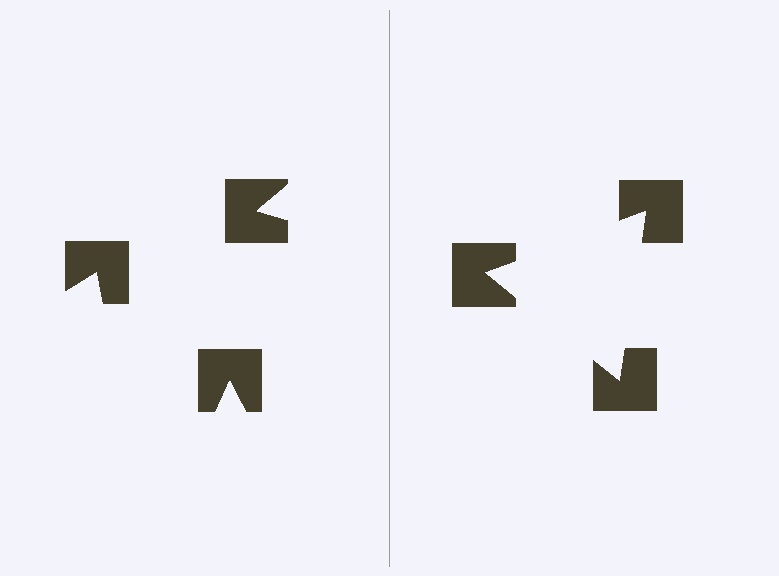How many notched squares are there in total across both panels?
6 — 3 on each side.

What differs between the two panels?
The notched squares are positioned identically on both sides; only the wedge orientations differ. On the right they align to a triangle; on the left they are misaligned.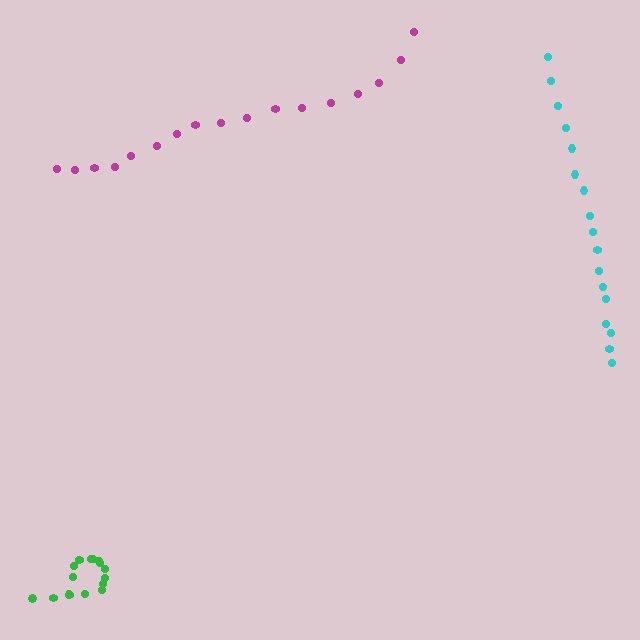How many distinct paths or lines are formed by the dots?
There are 3 distinct paths.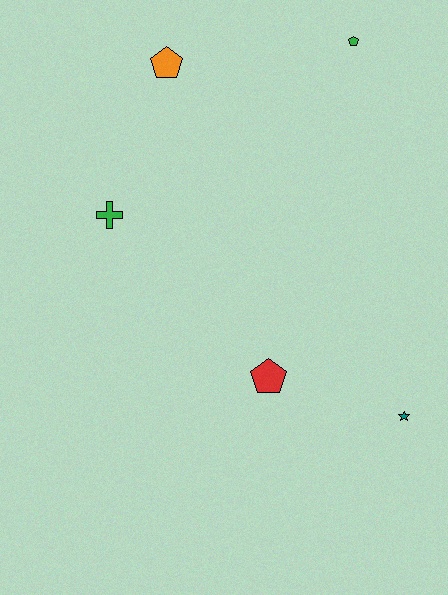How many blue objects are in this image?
There are no blue objects.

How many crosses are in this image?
There is 1 cross.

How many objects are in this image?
There are 5 objects.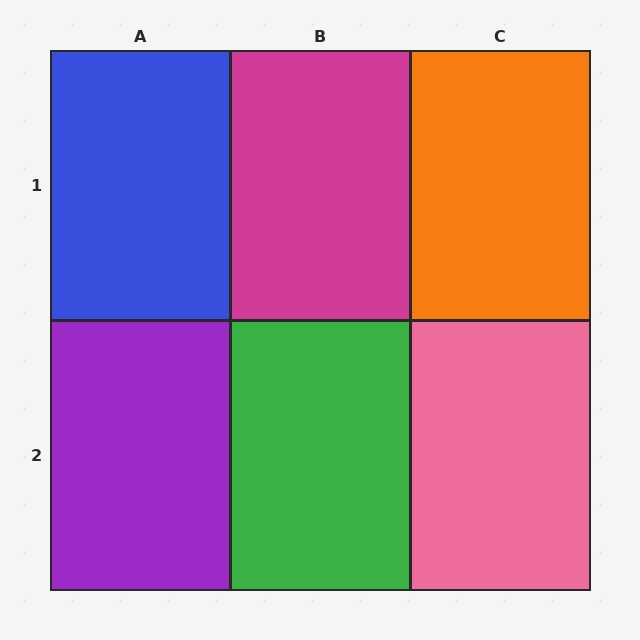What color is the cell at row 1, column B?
Magenta.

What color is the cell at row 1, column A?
Blue.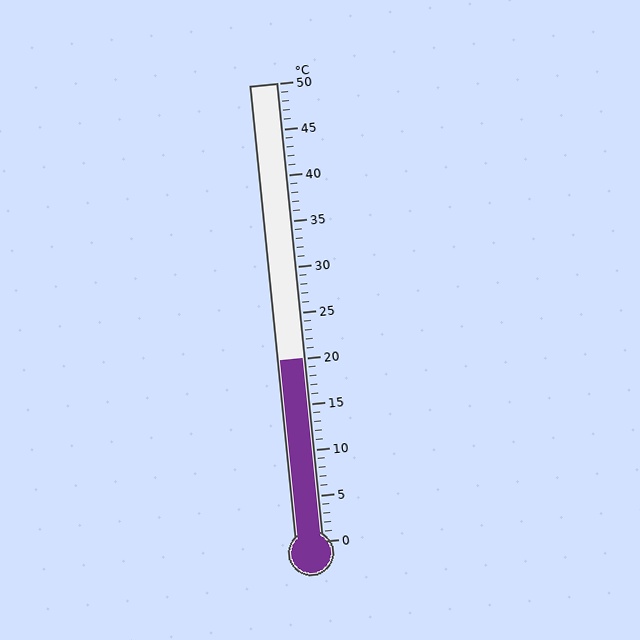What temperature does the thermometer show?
The thermometer shows approximately 20°C.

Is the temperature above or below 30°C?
The temperature is below 30°C.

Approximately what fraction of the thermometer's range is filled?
The thermometer is filled to approximately 40% of its range.